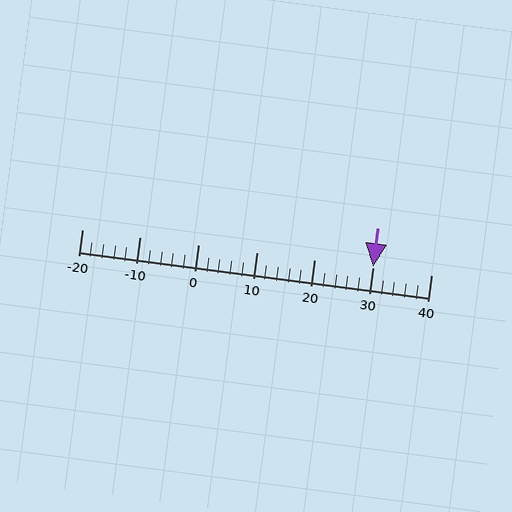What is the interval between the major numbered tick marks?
The major tick marks are spaced 10 units apart.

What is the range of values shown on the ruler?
The ruler shows values from -20 to 40.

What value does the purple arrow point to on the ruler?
The purple arrow points to approximately 30.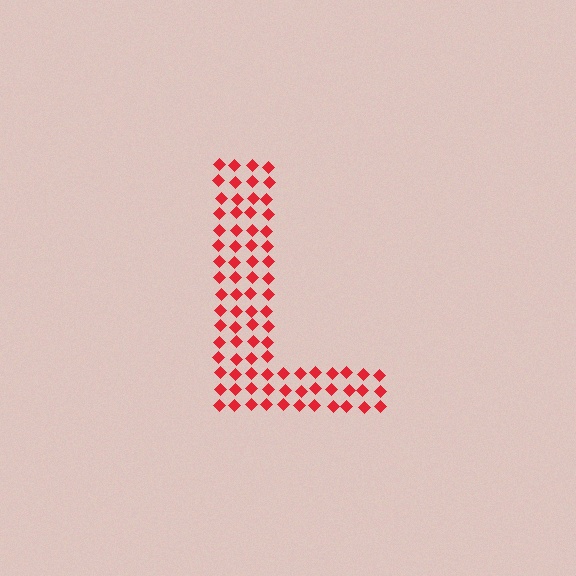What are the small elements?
The small elements are diamonds.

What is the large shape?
The large shape is the letter L.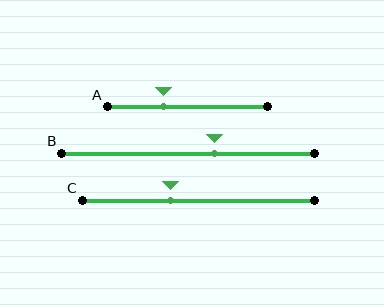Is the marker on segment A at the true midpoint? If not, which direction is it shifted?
No, the marker on segment A is shifted to the left by about 15% of the segment length.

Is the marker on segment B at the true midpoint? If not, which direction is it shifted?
No, the marker on segment B is shifted to the right by about 10% of the segment length.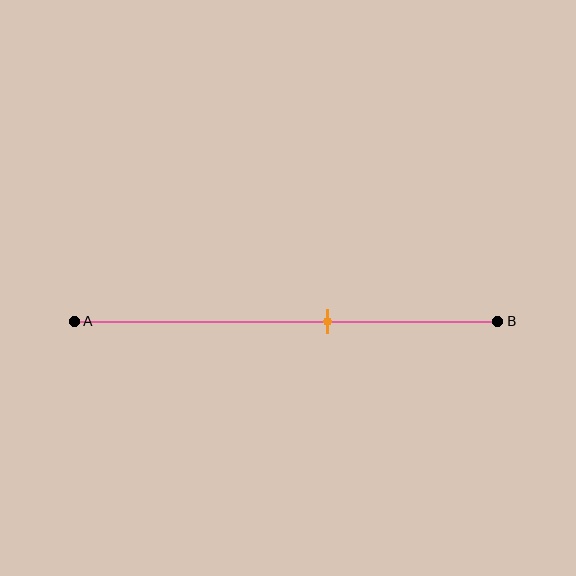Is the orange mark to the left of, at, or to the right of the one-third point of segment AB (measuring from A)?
The orange mark is to the right of the one-third point of segment AB.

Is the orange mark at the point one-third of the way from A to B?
No, the mark is at about 60% from A, not at the 33% one-third point.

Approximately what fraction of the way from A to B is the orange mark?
The orange mark is approximately 60% of the way from A to B.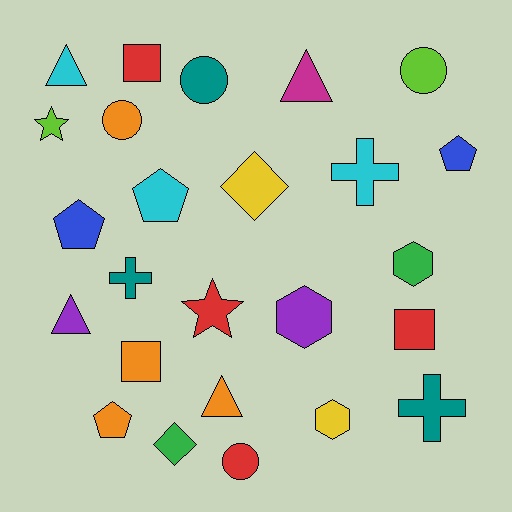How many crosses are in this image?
There are 3 crosses.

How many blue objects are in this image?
There are 2 blue objects.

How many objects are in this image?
There are 25 objects.